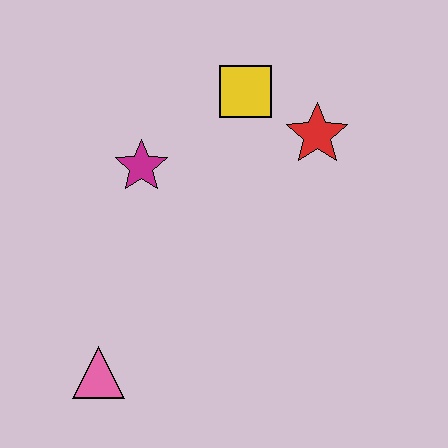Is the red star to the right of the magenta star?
Yes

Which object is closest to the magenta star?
The yellow square is closest to the magenta star.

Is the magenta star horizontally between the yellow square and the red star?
No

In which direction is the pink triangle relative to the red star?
The pink triangle is below the red star.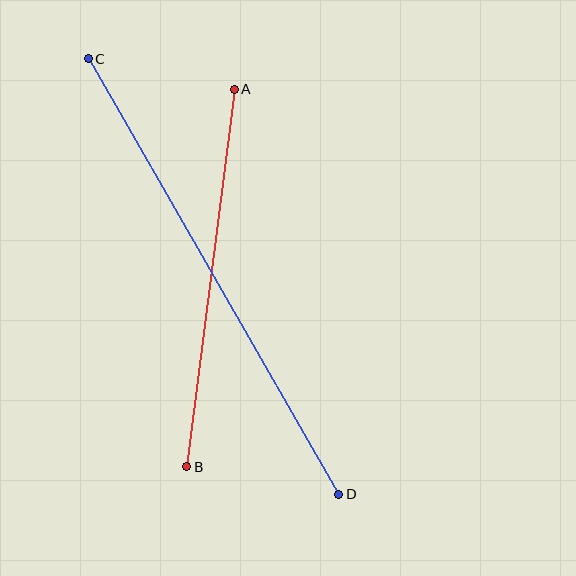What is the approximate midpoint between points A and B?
The midpoint is at approximately (210, 278) pixels.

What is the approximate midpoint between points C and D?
The midpoint is at approximately (214, 277) pixels.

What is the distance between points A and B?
The distance is approximately 381 pixels.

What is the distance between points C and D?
The distance is approximately 503 pixels.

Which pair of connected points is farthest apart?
Points C and D are farthest apart.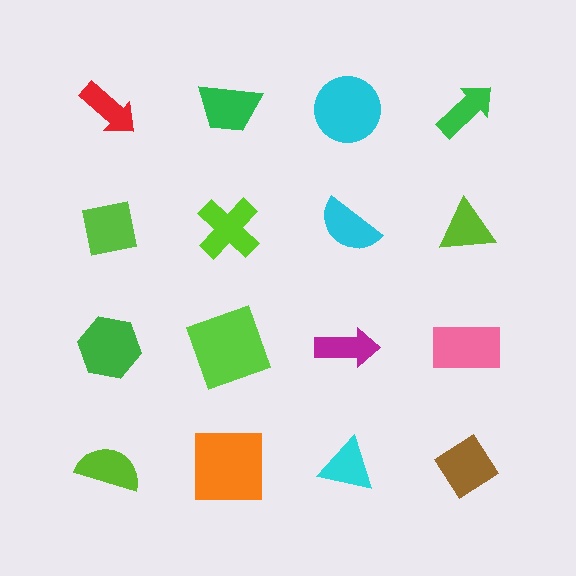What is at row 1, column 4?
A green arrow.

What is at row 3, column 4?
A pink rectangle.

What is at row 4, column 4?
A brown diamond.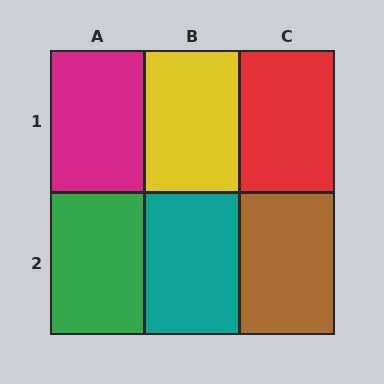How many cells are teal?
1 cell is teal.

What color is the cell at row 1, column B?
Yellow.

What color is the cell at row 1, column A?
Magenta.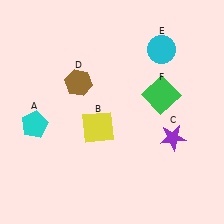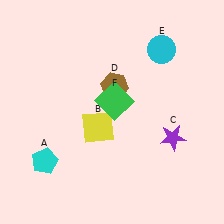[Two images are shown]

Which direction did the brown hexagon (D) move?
The brown hexagon (D) moved right.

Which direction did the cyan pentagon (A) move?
The cyan pentagon (A) moved down.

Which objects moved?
The objects that moved are: the cyan pentagon (A), the brown hexagon (D), the green square (F).